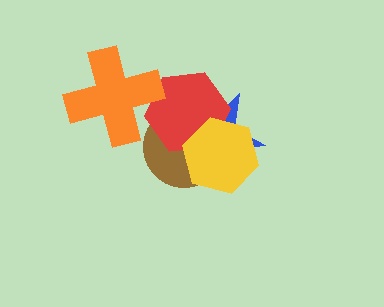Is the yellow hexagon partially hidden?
No, no other shape covers it.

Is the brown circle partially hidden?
Yes, it is partially covered by another shape.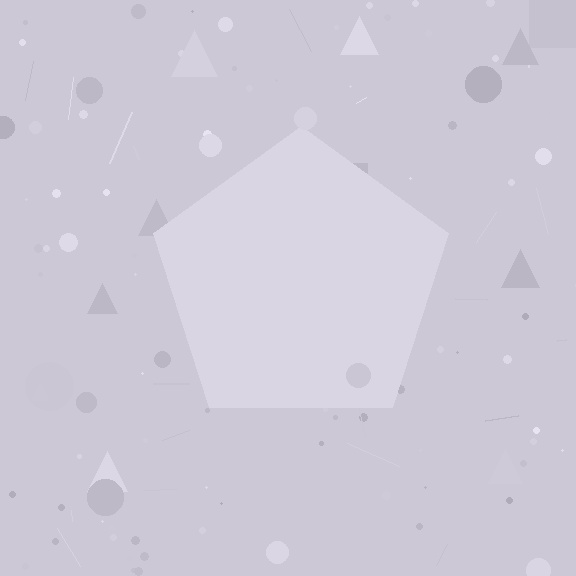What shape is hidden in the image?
A pentagon is hidden in the image.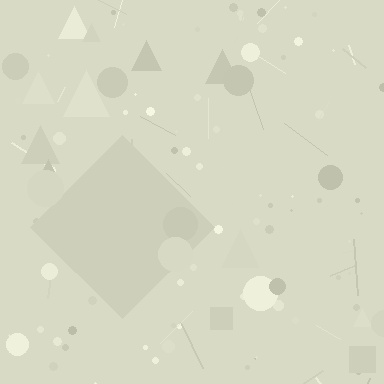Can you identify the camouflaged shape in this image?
The camouflaged shape is a diamond.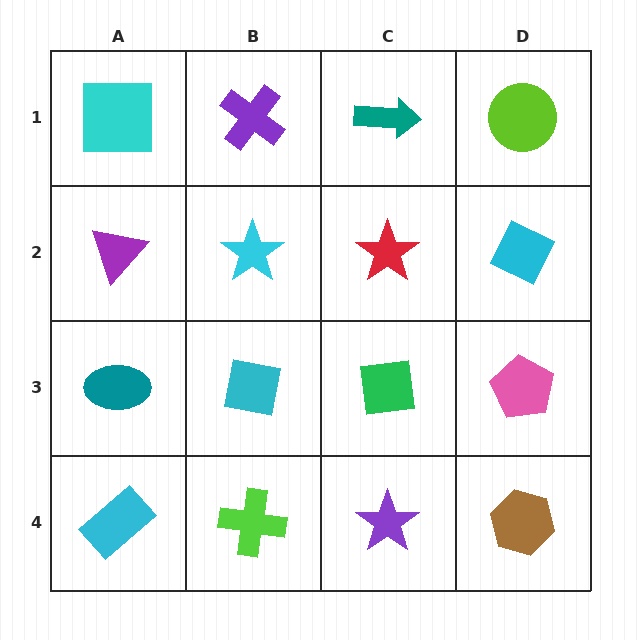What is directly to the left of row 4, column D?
A purple star.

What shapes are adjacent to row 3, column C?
A red star (row 2, column C), a purple star (row 4, column C), a cyan square (row 3, column B), a pink pentagon (row 3, column D).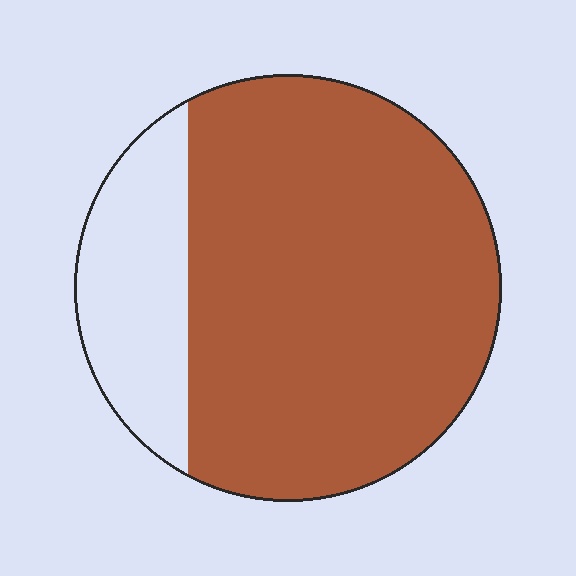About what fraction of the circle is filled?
About four fifths (4/5).